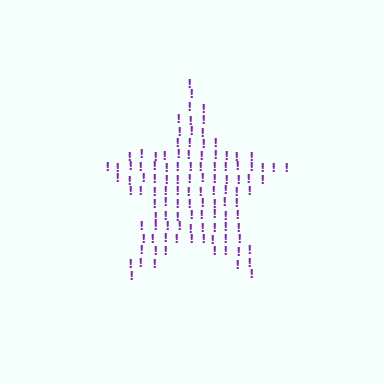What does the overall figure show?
The overall figure shows a star.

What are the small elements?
The small elements are exclamation marks.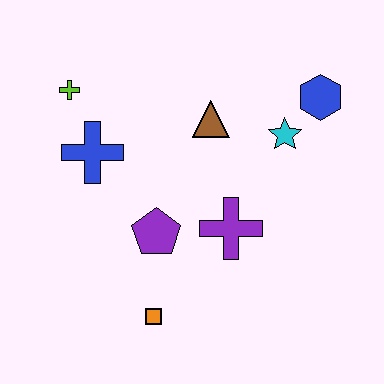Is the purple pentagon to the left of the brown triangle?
Yes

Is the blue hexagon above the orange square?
Yes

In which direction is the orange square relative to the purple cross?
The orange square is below the purple cross.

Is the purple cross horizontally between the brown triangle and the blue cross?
No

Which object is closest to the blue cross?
The lime cross is closest to the blue cross.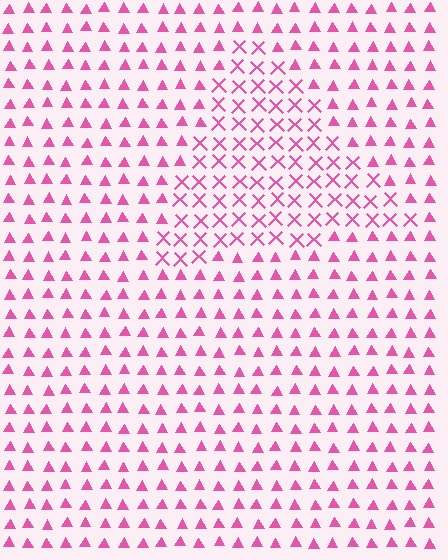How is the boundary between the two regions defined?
The boundary is defined by a change in element shape: X marks inside vs. triangles outside. All elements share the same color and spacing.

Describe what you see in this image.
The image is filled with small pink elements arranged in a uniform grid. A triangle-shaped region contains X marks, while the surrounding area contains triangles. The boundary is defined purely by the change in element shape.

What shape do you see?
I see a triangle.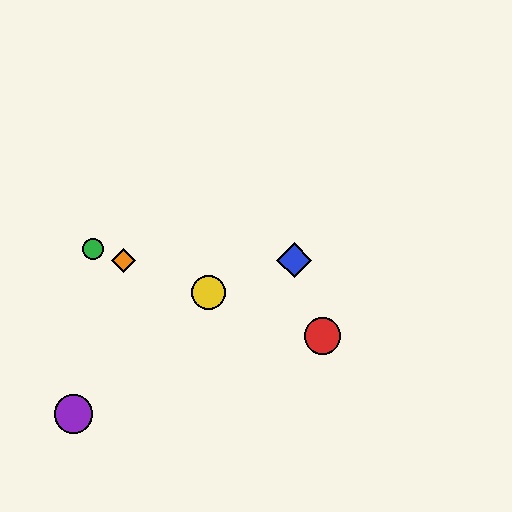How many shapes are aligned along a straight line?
4 shapes (the red circle, the green circle, the yellow circle, the orange diamond) are aligned along a straight line.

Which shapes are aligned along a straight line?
The red circle, the green circle, the yellow circle, the orange diamond are aligned along a straight line.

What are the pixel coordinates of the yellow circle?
The yellow circle is at (209, 293).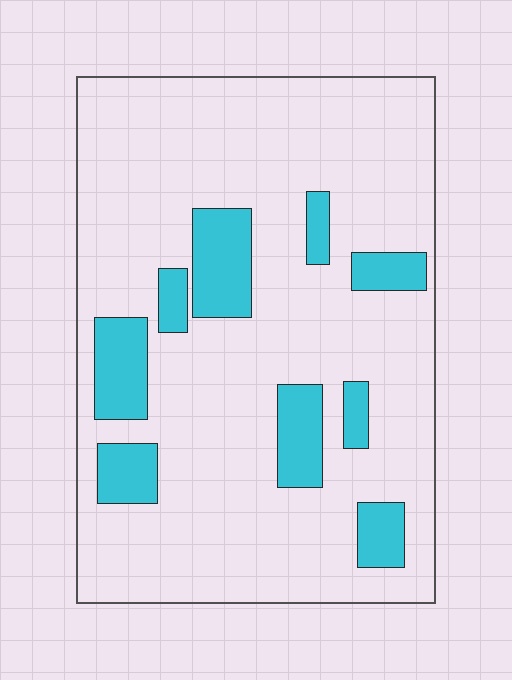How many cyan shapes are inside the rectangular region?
9.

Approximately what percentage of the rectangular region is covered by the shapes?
Approximately 15%.